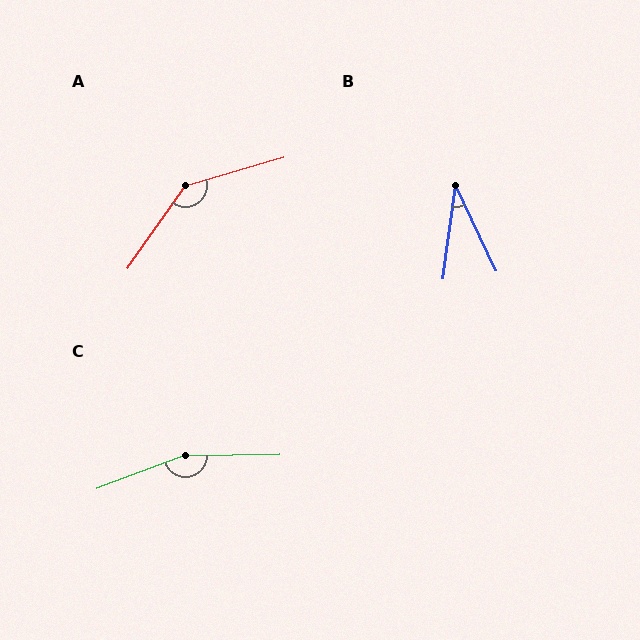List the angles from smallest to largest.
B (33°), A (141°), C (160°).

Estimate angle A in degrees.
Approximately 141 degrees.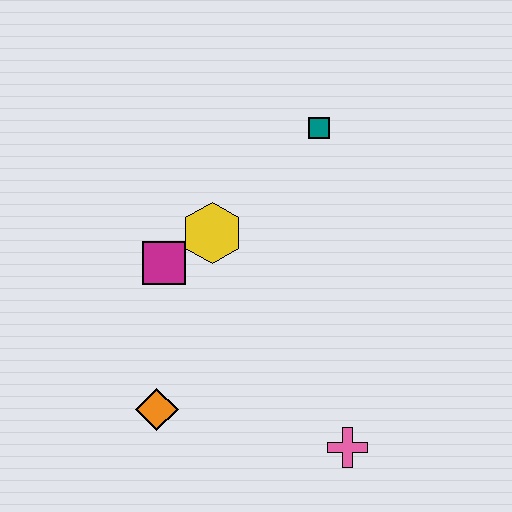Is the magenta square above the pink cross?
Yes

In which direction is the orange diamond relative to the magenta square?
The orange diamond is below the magenta square.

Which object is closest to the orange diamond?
The magenta square is closest to the orange diamond.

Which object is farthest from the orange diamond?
The teal square is farthest from the orange diamond.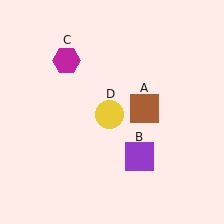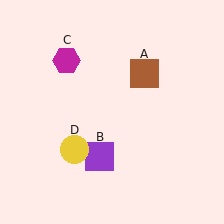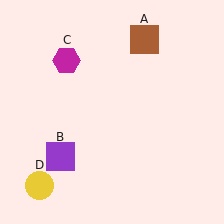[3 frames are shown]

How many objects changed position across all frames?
3 objects changed position: brown square (object A), purple square (object B), yellow circle (object D).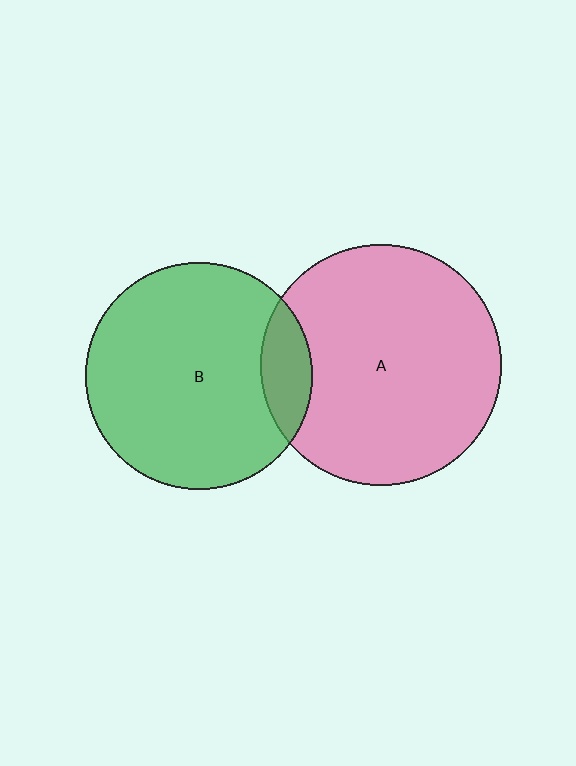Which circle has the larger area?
Circle A (pink).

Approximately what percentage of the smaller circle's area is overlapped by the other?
Approximately 15%.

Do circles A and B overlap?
Yes.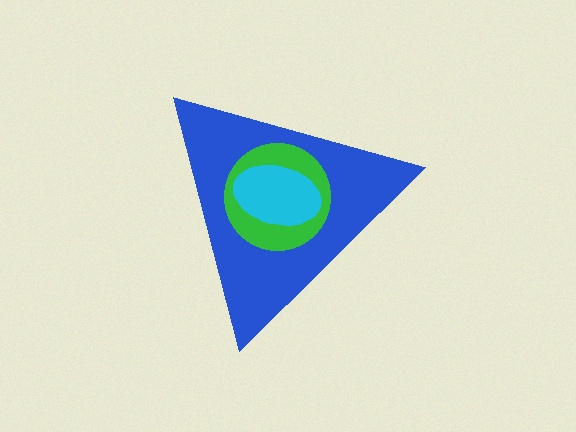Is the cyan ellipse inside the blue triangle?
Yes.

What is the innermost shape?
The cyan ellipse.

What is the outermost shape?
The blue triangle.